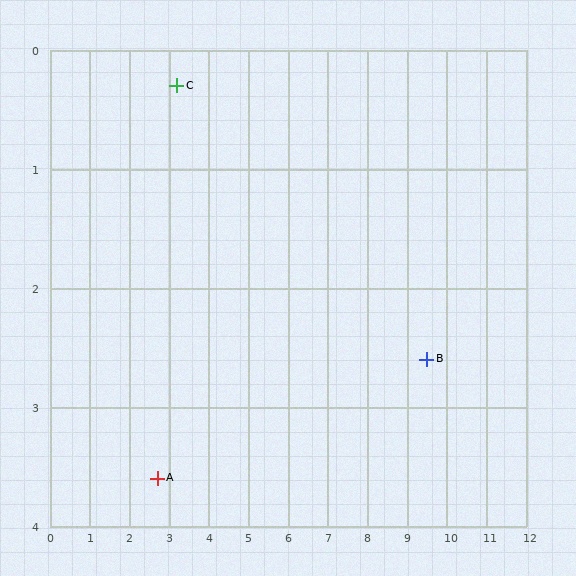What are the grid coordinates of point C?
Point C is at approximately (3.2, 0.3).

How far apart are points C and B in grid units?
Points C and B are about 6.7 grid units apart.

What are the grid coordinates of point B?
Point B is at approximately (9.5, 2.6).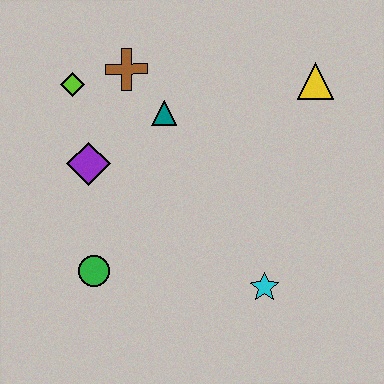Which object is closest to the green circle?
The purple diamond is closest to the green circle.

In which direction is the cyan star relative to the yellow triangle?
The cyan star is below the yellow triangle.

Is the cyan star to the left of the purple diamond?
No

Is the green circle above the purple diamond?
No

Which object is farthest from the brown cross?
The cyan star is farthest from the brown cross.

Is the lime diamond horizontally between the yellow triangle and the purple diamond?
No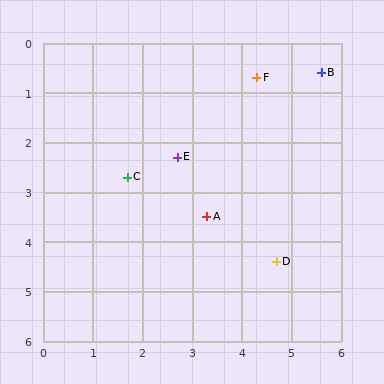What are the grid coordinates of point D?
Point D is at approximately (4.7, 4.4).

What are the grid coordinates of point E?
Point E is at approximately (2.7, 2.3).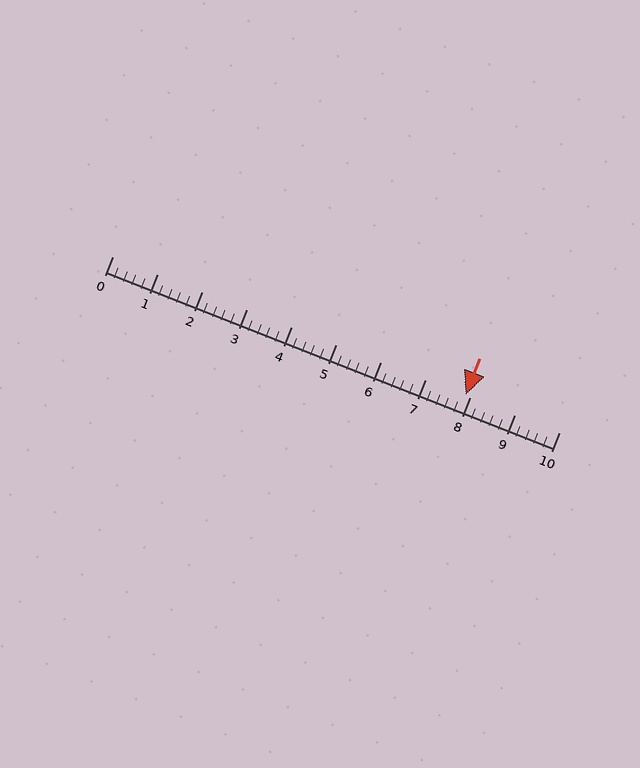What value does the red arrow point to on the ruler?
The red arrow points to approximately 7.9.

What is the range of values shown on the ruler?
The ruler shows values from 0 to 10.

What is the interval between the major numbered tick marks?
The major tick marks are spaced 1 units apart.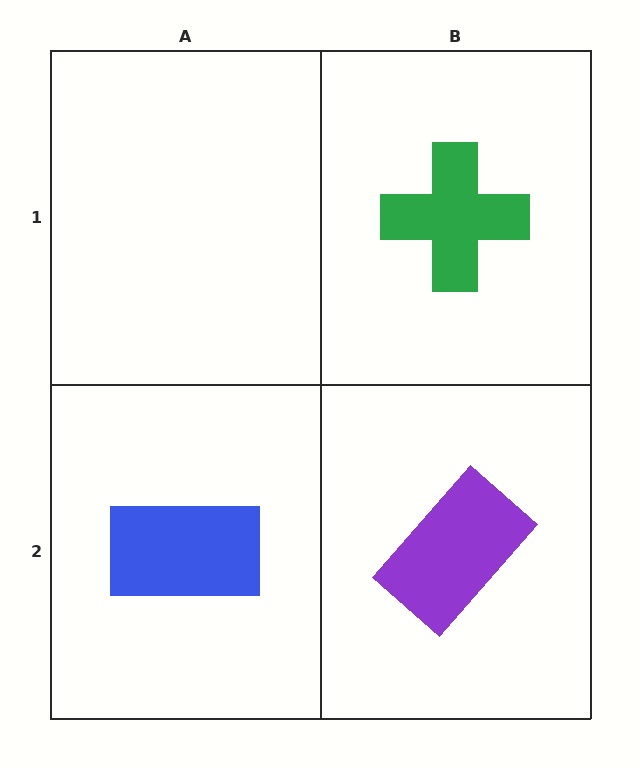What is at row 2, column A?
A blue rectangle.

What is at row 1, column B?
A green cross.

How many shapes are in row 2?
2 shapes.